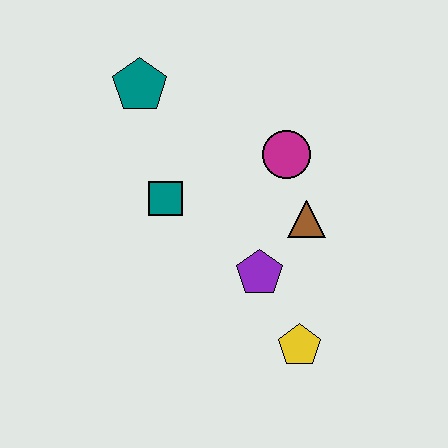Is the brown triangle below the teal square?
Yes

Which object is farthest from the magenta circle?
The yellow pentagon is farthest from the magenta circle.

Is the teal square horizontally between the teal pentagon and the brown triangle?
Yes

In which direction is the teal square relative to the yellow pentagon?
The teal square is above the yellow pentagon.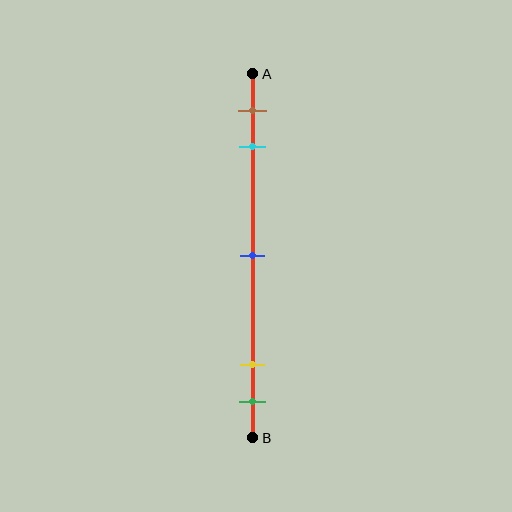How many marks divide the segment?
There are 5 marks dividing the segment.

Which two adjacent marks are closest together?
The yellow and green marks are the closest adjacent pair.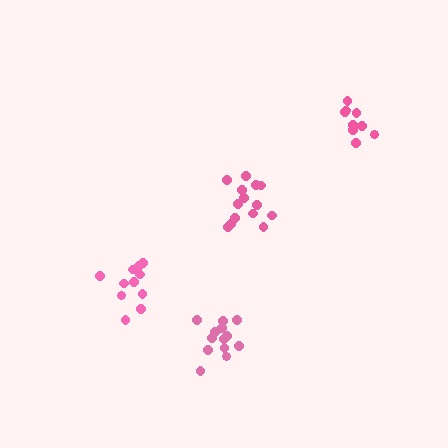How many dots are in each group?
Group 1: 14 dots, Group 2: 9 dots, Group 3: 14 dots, Group 4: 11 dots (48 total).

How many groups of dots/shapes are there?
There are 4 groups.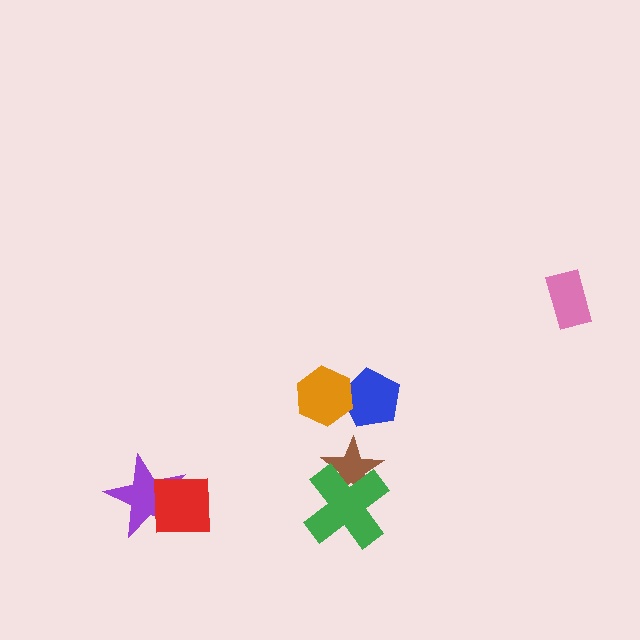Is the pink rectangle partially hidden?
No, no other shape covers it.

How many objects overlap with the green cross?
1 object overlaps with the green cross.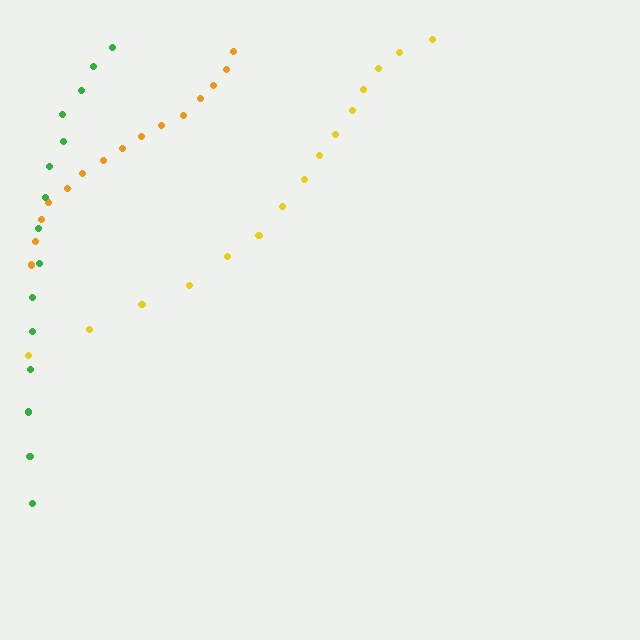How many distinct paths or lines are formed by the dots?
There are 3 distinct paths.